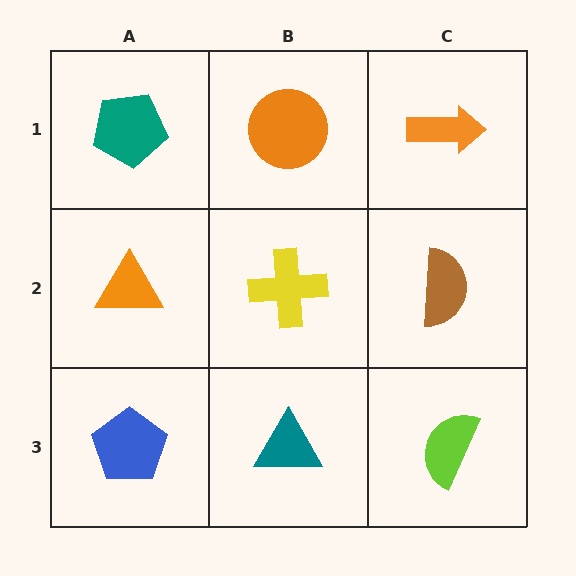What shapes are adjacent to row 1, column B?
A yellow cross (row 2, column B), a teal pentagon (row 1, column A), an orange arrow (row 1, column C).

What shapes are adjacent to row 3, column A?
An orange triangle (row 2, column A), a teal triangle (row 3, column B).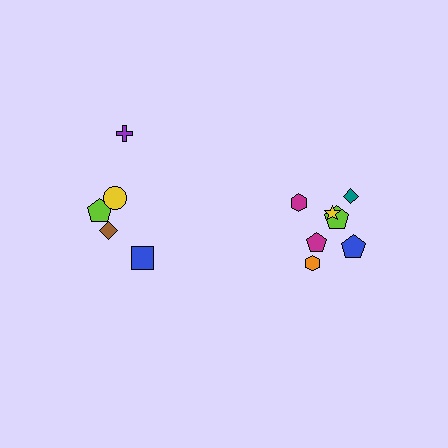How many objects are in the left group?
There are 5 objects.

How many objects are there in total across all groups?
There are 12 objects.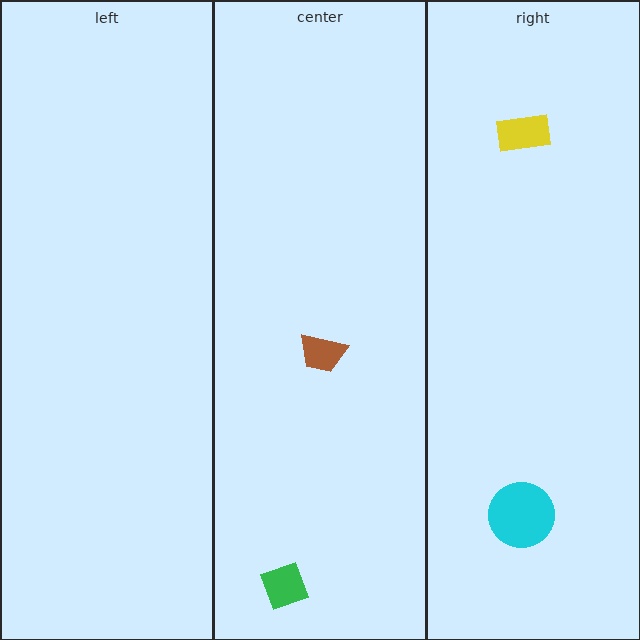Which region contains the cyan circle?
The right region.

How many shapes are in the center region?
2.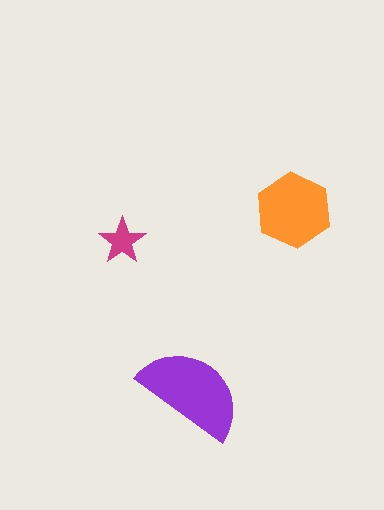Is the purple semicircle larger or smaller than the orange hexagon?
Larger.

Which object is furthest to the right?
The orange hexagon is rightmost.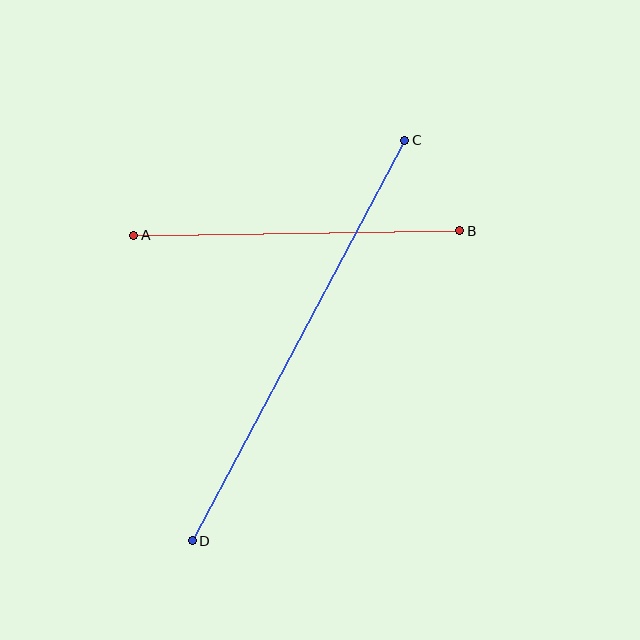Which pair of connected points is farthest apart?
Points C and D are farthest apart.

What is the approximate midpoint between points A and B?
The midpoint is at approximately (297, 233) pixels.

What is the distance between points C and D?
The distance is approximately 453 pixels.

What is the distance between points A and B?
The distance is approximately 326 pixels.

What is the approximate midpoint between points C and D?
The midpoint is at approximately (299, 340) pixels.